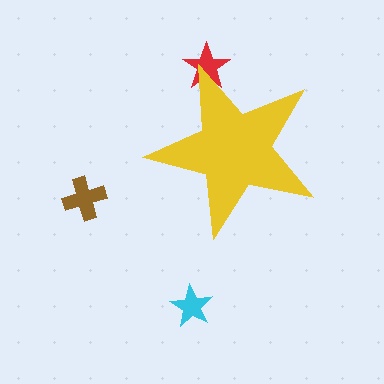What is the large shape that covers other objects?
A yellow star.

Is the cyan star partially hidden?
No, the cyan star is fully visible.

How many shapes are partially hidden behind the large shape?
1 shape is partially hidden.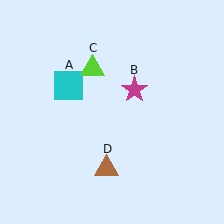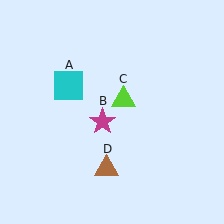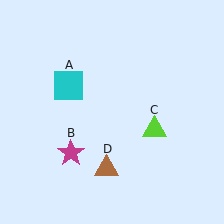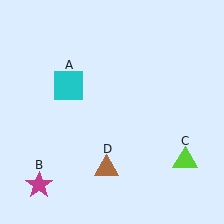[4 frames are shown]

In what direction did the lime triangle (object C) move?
The lime triangle (object C) moved down and to the right.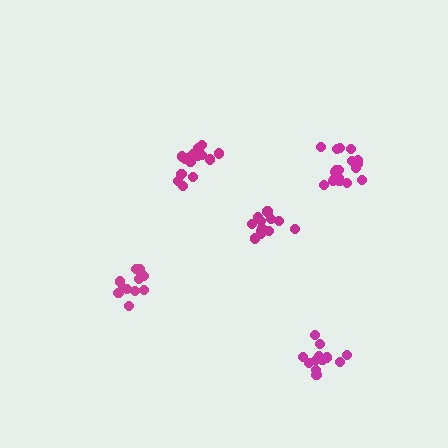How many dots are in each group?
Group 1: 13 dots, Group 2: 12 dots, Group 3: 18 dots, Group 4: 16 dots, Group 5: 13 dots (72 total).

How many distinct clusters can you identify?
There are 5 distinct clusters.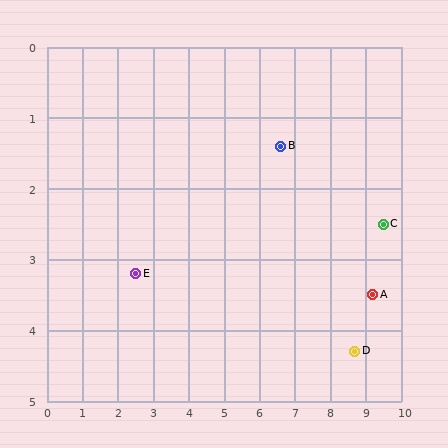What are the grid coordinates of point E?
Point E is at approximately (2.5, 3.2).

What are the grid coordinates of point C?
Point C is at approximately (9.5, 2.5).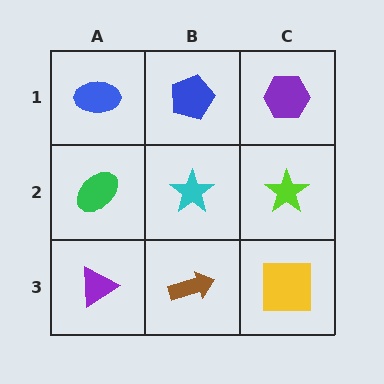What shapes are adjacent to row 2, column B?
A blue pentagon (row 1, column B), a brown arrow (row 3, column B), a green ellipse (row 2, column A), a lime star (row 2, column C).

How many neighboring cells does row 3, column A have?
2.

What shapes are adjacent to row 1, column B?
A cyan star (row 2, column B), a blue ellipse (row 1, column A), a purple hexagon (row 1, column C).